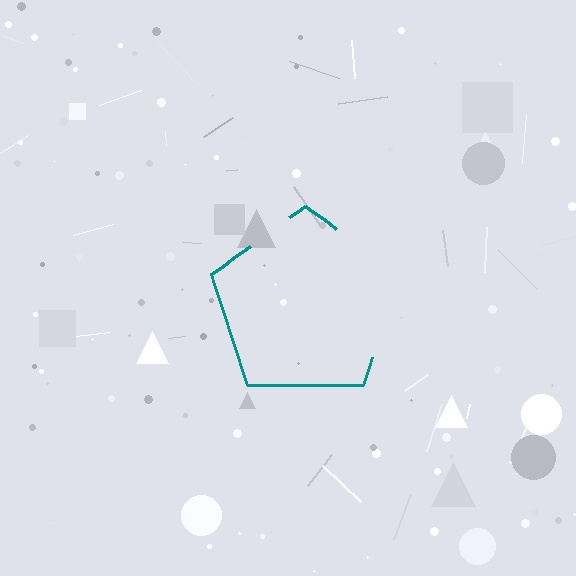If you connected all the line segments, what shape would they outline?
They would outline a pentagon.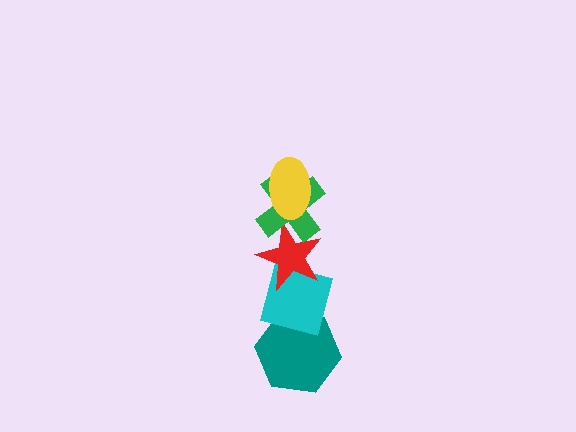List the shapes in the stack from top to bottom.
From top to bottom: the yellow ellipse, the green cross, the red star, the cyan square, the teal hexagon.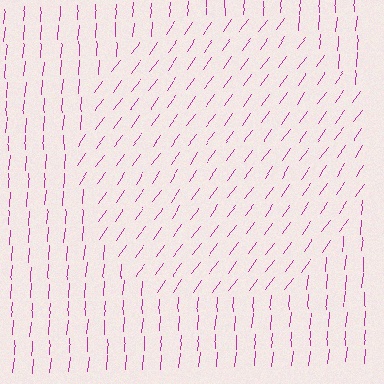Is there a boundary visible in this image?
Yes, there is a texture boundary formed by a change in line orientation.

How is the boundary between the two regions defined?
The boundary is defined purely by a change in line orientation (approximately 30 degrees difference). All lines are the same color and thickness.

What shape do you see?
I see a circle.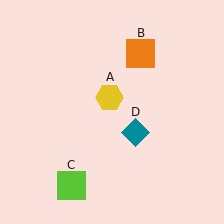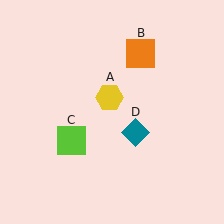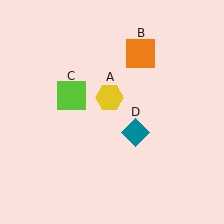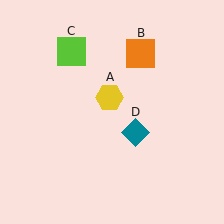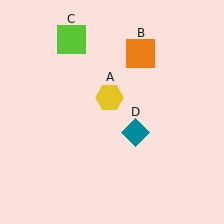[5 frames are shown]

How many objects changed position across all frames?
1 object changed position: lime square (object C).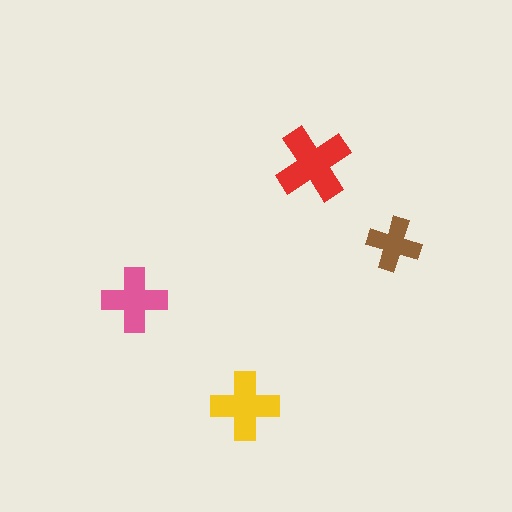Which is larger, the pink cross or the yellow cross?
The yellow one.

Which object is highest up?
The red cross is topmost.